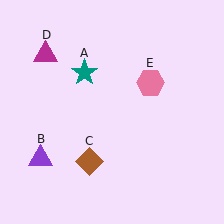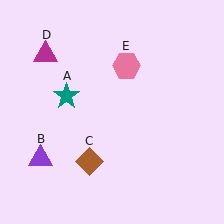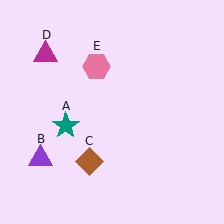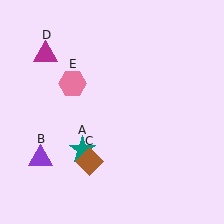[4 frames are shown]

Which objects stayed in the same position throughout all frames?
Purple triangle (object B) and brown diamond (object C) and magenta triangle (object D) remained stationary.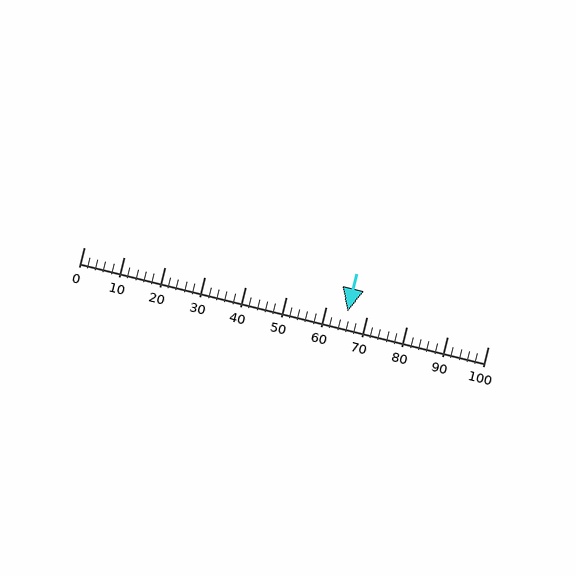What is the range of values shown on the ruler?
The ruler shows values from 0 to 100.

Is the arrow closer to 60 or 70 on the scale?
The arrow is closer to 70.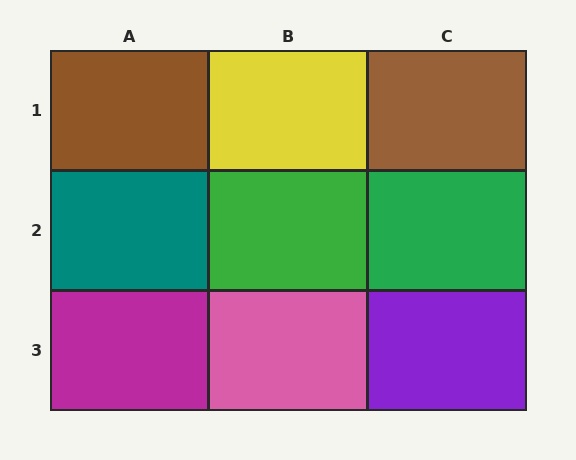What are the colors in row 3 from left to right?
Magenta, pink, purple.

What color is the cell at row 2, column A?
Teal.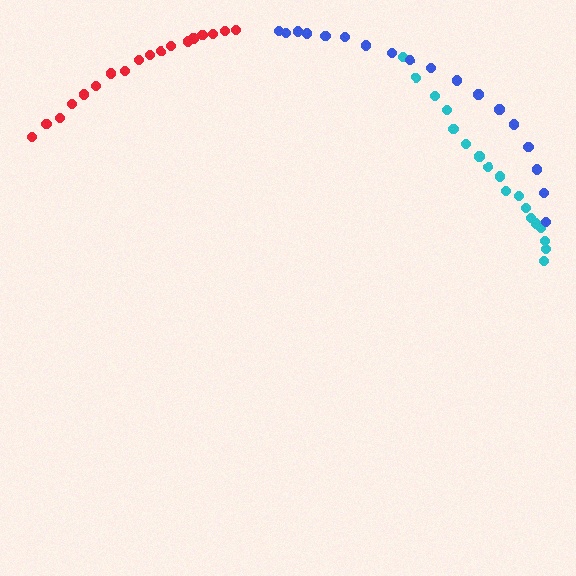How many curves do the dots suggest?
There are 3 distinct paths.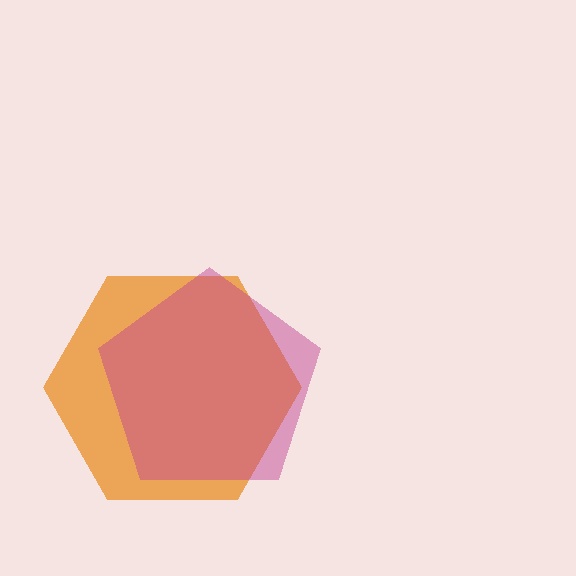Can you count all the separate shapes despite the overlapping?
Yes, there are 2 separate shapes.